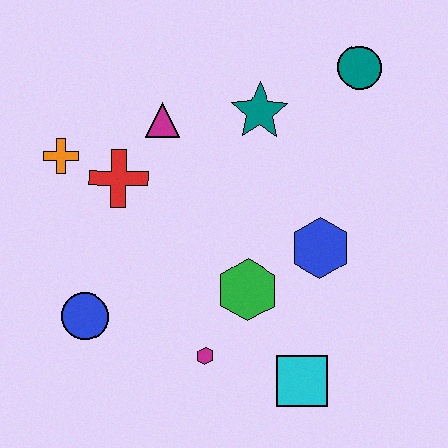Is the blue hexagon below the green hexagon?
No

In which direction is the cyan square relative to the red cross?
The cyan square is below the red cross.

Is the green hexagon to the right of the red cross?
Yes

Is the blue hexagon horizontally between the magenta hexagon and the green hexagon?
No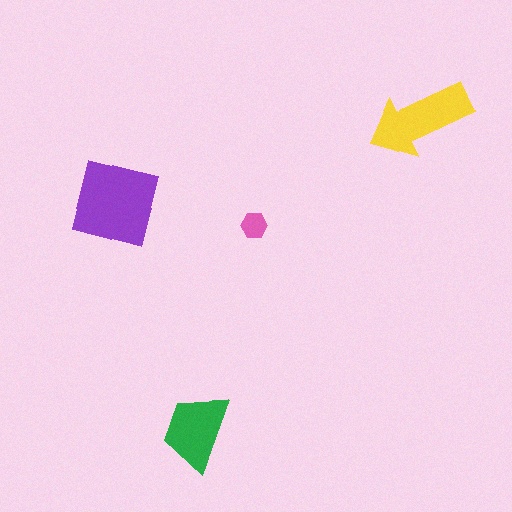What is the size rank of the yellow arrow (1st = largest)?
2nd.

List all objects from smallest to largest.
The pink hexagon, the green trapezoid, the yellow arrow, the purple square.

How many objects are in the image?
There are 4 objects in the image.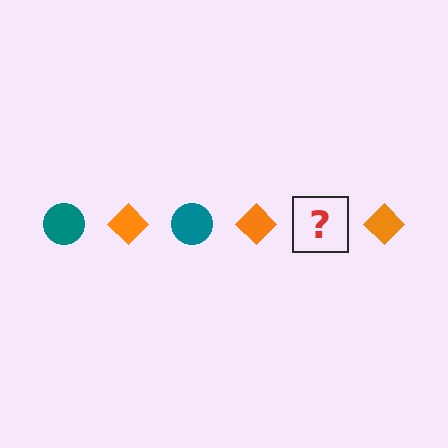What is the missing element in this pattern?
The missing element is a teal circle.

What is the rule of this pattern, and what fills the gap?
The rule is that the pattern alternates between teal circle and orange diamond. The gap should be filled with a teal circle.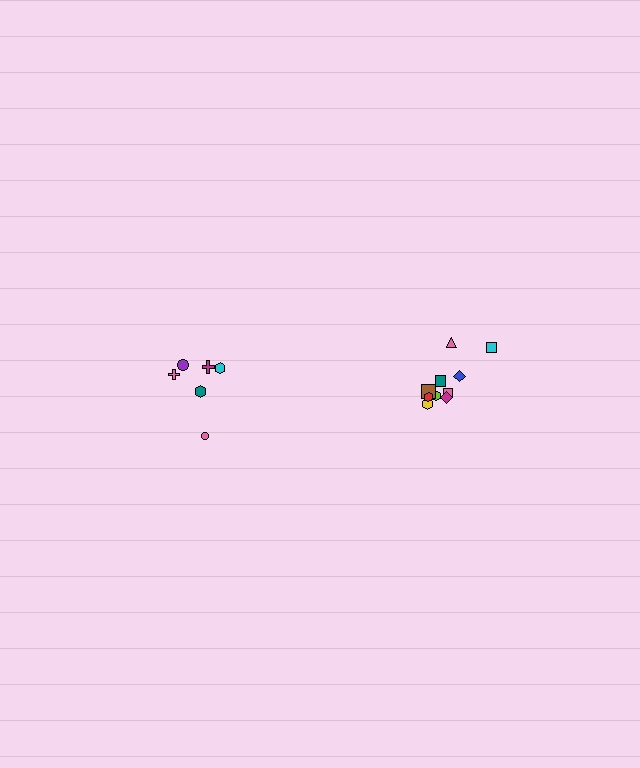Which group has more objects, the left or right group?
The right group.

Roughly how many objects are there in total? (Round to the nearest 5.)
Roughly 15 objects in total.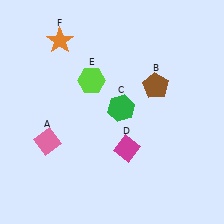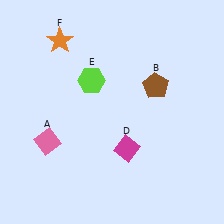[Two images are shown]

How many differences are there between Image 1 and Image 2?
There is 1 difference between the two images.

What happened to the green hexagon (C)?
The green hexagon (C) was removed in Image 2. It was in the top-right area of Image 1.